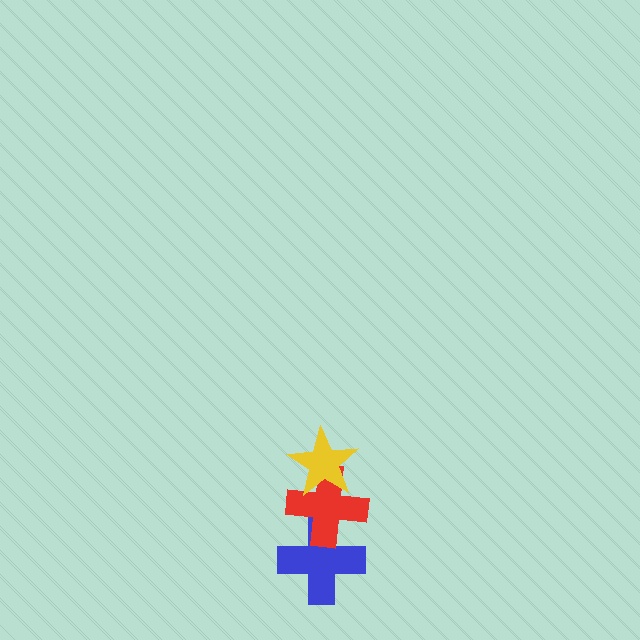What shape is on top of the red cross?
The yellow star is on top of the red cross.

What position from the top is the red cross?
The red cross is 2nd from the top.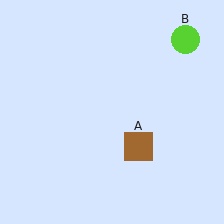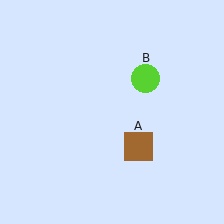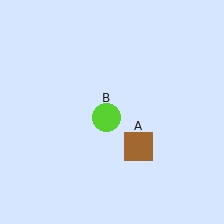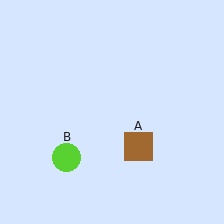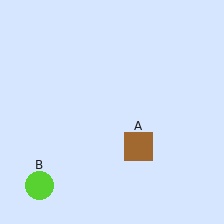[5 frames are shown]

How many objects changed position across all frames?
1 object changed position: lime circle (object B).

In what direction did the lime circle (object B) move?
The lime circle (object B) moved down and to the left.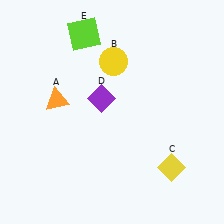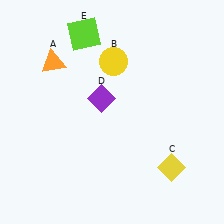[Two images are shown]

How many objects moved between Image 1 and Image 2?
1 object moved between the two images.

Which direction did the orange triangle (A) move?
The orange triangle (A) moved up.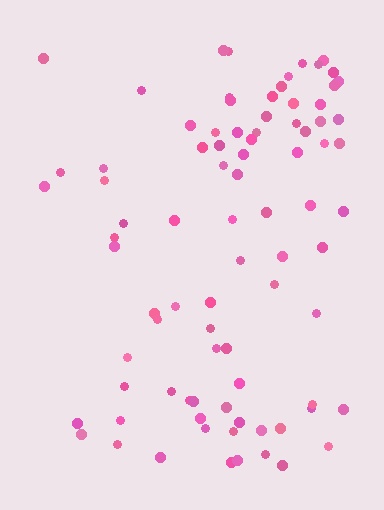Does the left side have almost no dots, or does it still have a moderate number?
Still a moderate number, just noticeably fewer than the right.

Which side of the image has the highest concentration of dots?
The right.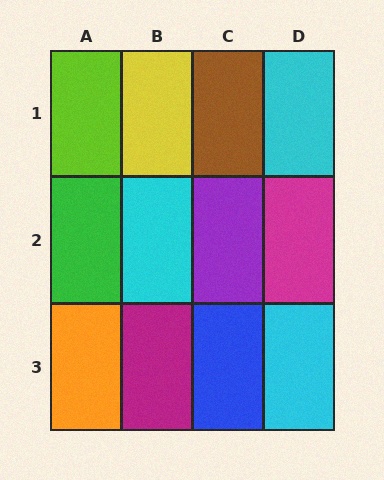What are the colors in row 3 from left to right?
Orange, magenta, blue, cyan.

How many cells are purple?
1 cell is purple.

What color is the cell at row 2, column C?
Purple.